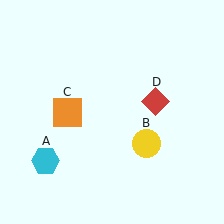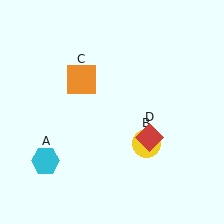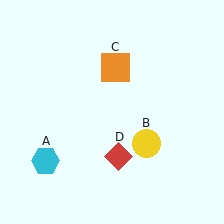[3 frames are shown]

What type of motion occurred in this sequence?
The orange square (object C), red diamond (object D) rotated clockwise around the center of the scene.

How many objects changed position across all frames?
2 objects changed position: orange square (object C), red diamond (object D).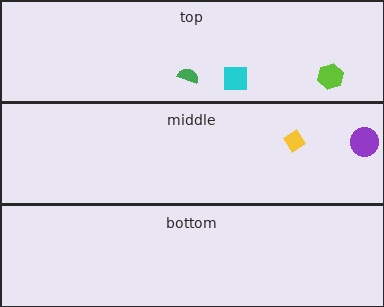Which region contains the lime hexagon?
The top region.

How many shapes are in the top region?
3.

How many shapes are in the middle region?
2.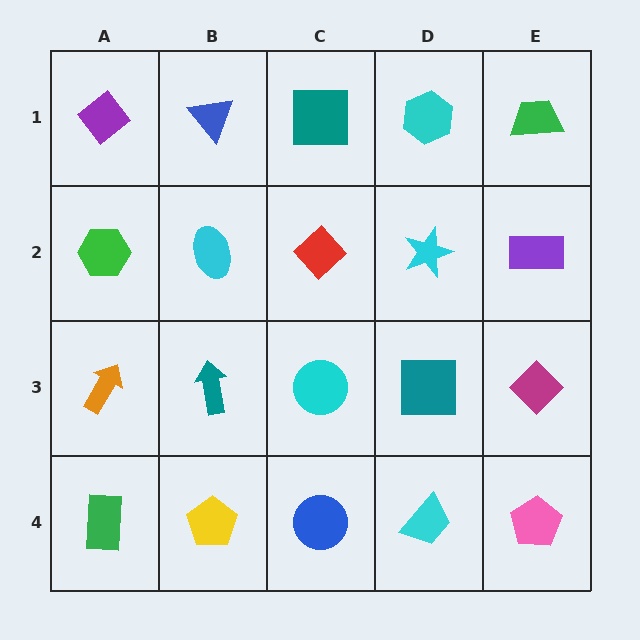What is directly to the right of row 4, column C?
A cyan trapezoid.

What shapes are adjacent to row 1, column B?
A cyan ellipse (row 2, column B), a purple diamond (row 1, column A), a teal square (row 1, column C).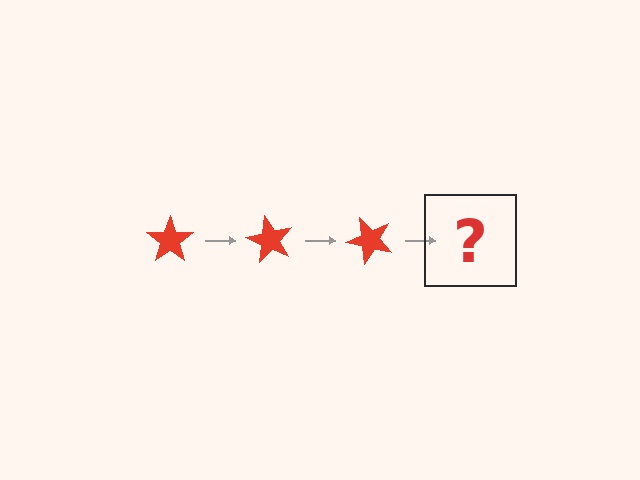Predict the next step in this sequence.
The next step is a red star rotated 180 degrees.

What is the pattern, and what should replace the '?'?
The pattern is that the star rotates 60 degrees each step. The '?' should be a red star rotated 180 degrees.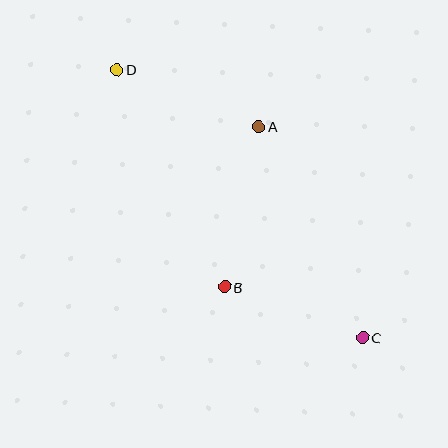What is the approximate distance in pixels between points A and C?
The distance between A and C is approximately 235 pixels.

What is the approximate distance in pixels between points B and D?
The distance between B and D is approximately 242 pixels.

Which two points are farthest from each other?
Points C and D are farthest from each other.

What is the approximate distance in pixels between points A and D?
The distance between A and D is approximately 152 pixels.